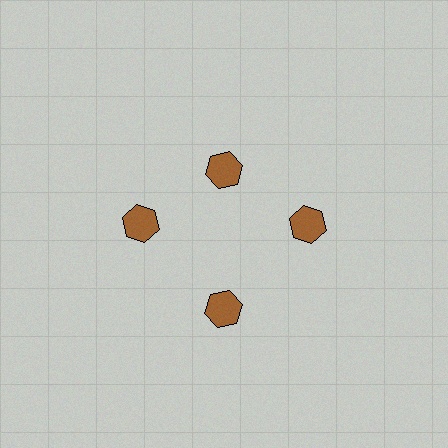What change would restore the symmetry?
The symmetry would be restored by moving it outward, back onto the ring so that all 4 hexagons sit at equal angles and equal distance from the center.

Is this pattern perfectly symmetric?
No. The 4 brown hexagons are arranged in a ring, but one element near the 12 o'clock position is pulled inward toward the center, breaking the 4-fold rotational symmetry.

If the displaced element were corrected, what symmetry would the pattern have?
It would have 4-fold rotational symmetry — the pattern would map onto itself every 90 degrees.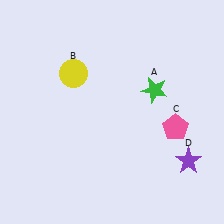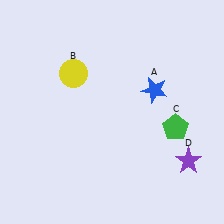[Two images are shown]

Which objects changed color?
A changed from green to blue. C changed from pink to green.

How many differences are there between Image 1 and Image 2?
There are 2 differences between the two images.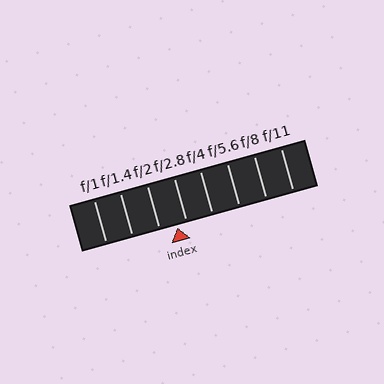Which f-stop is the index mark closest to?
The index mark is closest to f/2.8.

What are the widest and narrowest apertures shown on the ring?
The widest aperture shown is f/1 and the narrowest is f/11.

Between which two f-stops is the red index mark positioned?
The index mark is between f/2 and f/2.8.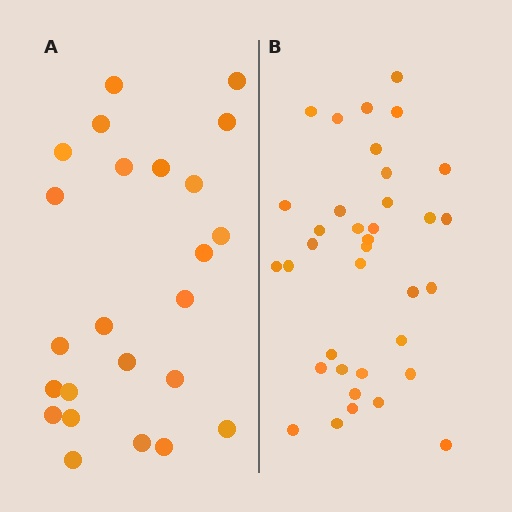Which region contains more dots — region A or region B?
Region B (the right region) has more dots.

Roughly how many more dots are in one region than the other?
Region B has roughly 12 or so more dots than region A.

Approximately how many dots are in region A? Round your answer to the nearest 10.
About 20 dots. (The exact count is 24, which rounds to 20.)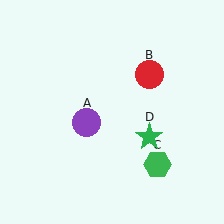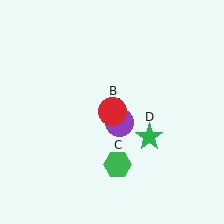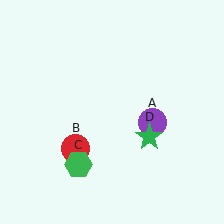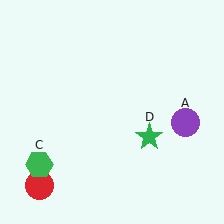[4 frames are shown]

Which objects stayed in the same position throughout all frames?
Green star (object D) remained stationary.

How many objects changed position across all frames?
3 objects changed position: purple circle (object A), red circle (object B), green hexagon (object C).